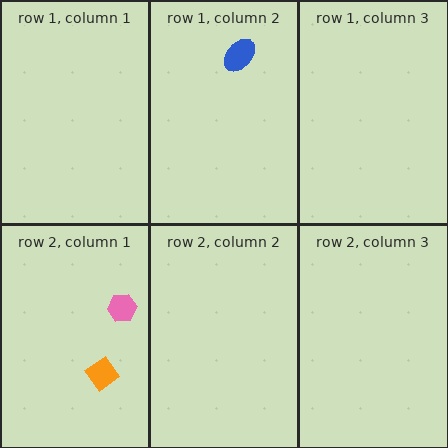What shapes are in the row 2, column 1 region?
The pink hexagon, the orange diamond.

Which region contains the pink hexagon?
The row 2, column 1 region.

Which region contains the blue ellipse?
The row 1, column 2 region.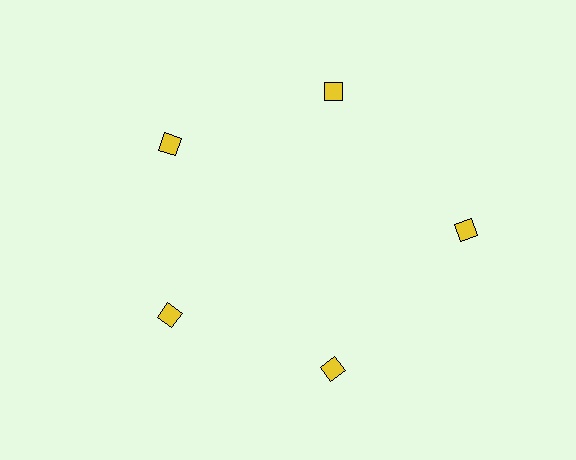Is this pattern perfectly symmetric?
No. The 5 yellow squares are arranged in a ring, but one element near the 3 o'clock position is pushed outward from the center, breaking the 5-fold rotational symmetry.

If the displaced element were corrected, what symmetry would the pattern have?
It would have 5-fold rotational symmetry — the pattern would map onto itself every 72 degrees.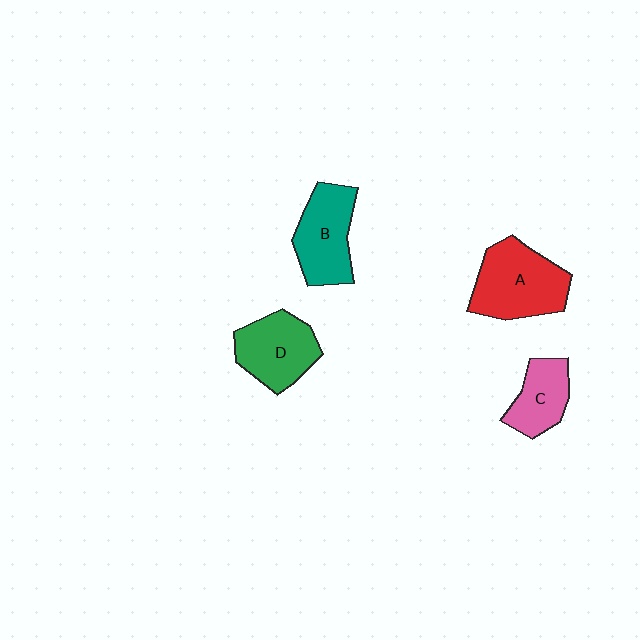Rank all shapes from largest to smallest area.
From largest to smallest: A (red), B (teal), D (green), C (pink).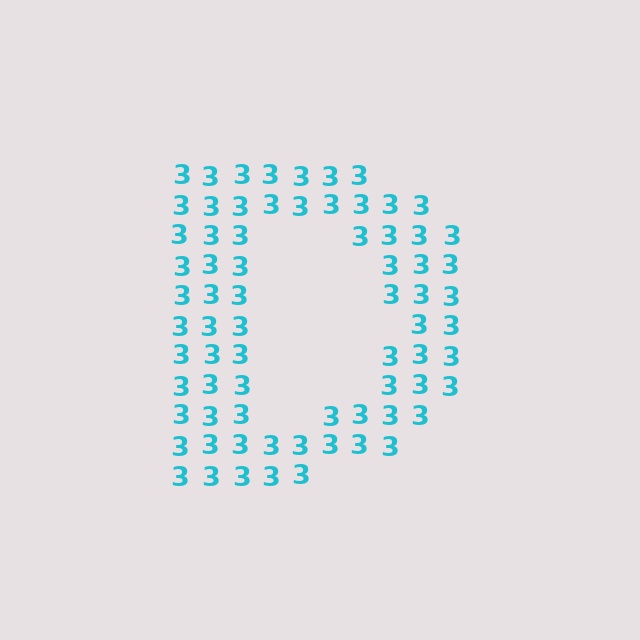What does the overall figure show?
The overall figure shows the letter D.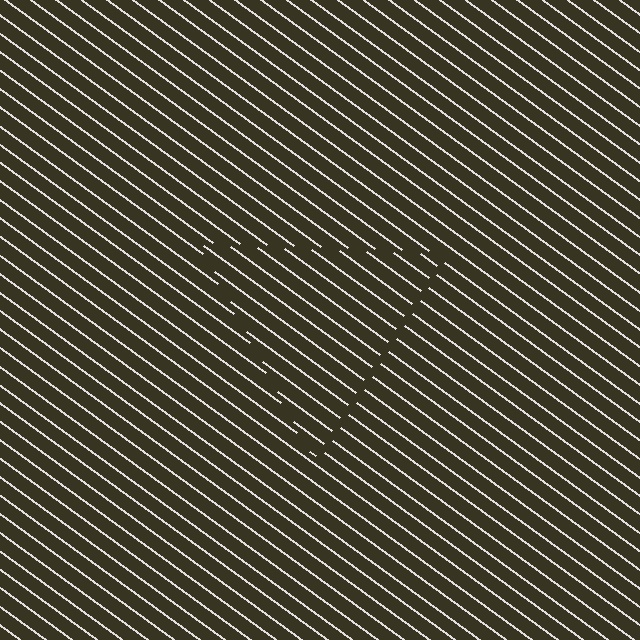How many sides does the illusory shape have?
3 sides — the line-ends trace a triangle.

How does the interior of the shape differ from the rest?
The interior of the shape contains the same grating, shifted by half a period — the contour is defined by the phase discontinuity where line-ends from the inner and outer gratings abut.